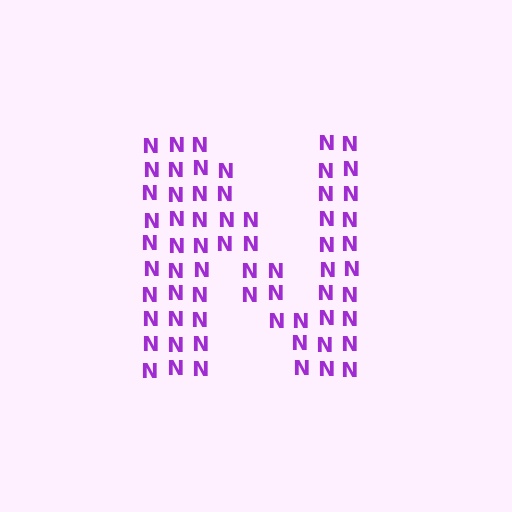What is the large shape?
The large shape is the letter N.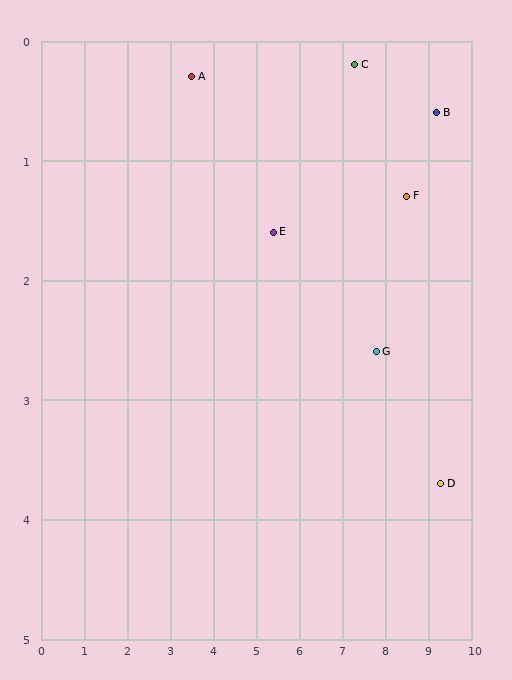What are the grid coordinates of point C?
Point C is at approximately (7.3, 0.2).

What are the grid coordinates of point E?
Point E is at approximately (5.4, 1.6).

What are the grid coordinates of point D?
Point D is at approximately (9.3, 3.7).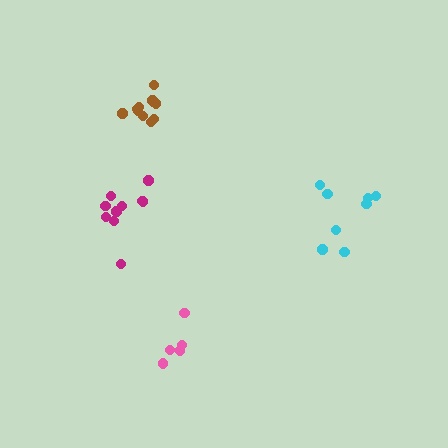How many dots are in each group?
Group 1: 10 dots, Group 2: 11 dots, Group 3: 8 dots, Group 4: 5 dots (34 total).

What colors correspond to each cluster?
The clusters are colored: magenta, brown, cyan, pink.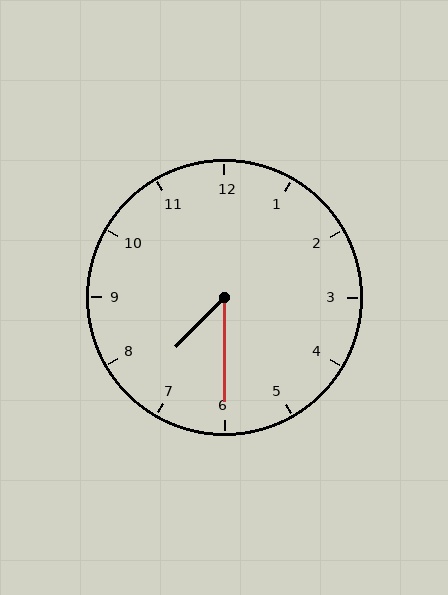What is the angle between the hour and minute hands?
Approximately 45 degrees.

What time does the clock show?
7:30.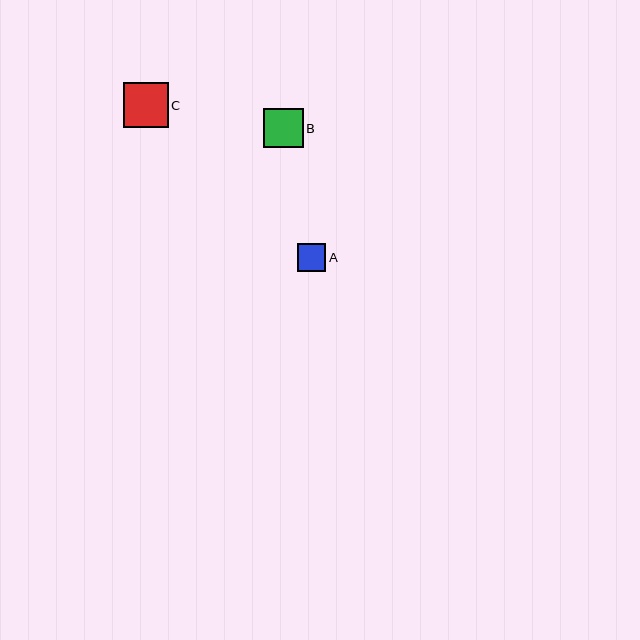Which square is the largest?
Square C is the largest with a size of approximately 45 pixels.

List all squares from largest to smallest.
From largest to smallest: C, B, A.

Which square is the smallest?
Square A is the smallest with a size of approximately 28 pixels.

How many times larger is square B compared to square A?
Square B is approximately 1.4 times the size of square A.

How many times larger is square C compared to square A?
Square C is approximately 1.6 times the size of square A.